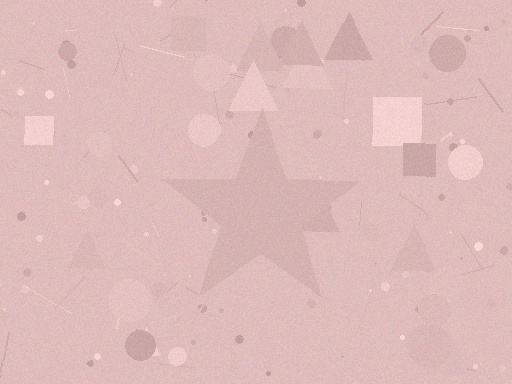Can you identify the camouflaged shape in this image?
The camouflaged shape is a star.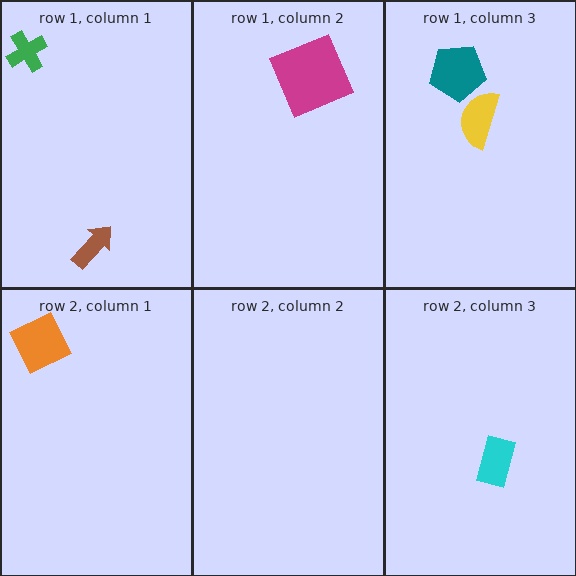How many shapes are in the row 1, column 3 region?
2.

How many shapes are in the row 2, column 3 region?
1.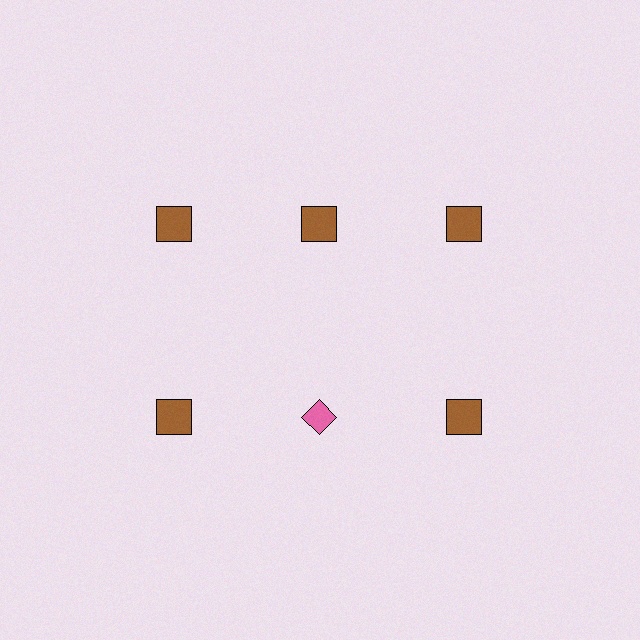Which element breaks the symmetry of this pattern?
The pink diamond in the second row, second from left column breaks the symmetry. All other shapes are brown squares.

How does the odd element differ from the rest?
It differs in both color (pink instead of brown) and shape (diamond instead of square).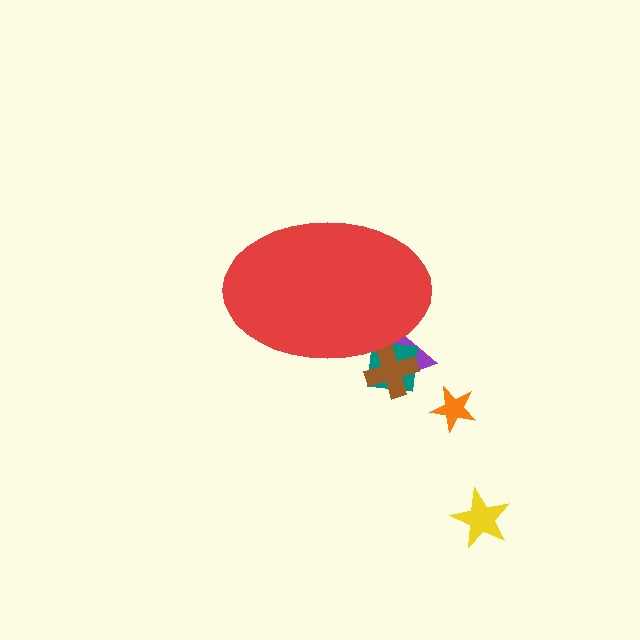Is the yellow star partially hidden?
No, the yellow star is fully visible.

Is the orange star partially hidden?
No, the orange star is fully visible.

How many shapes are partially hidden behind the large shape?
3 shapes are partially hidden.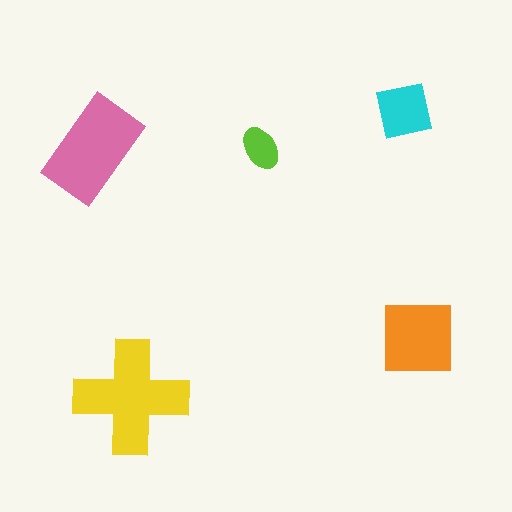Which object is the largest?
The yellow cross.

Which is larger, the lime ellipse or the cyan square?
The cyan square.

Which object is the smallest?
The lime ellipse.